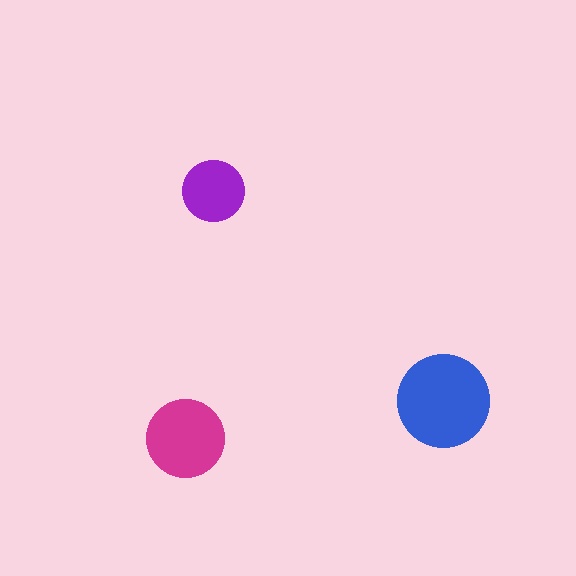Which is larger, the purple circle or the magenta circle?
The magenta one.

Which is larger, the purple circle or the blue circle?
The blue one.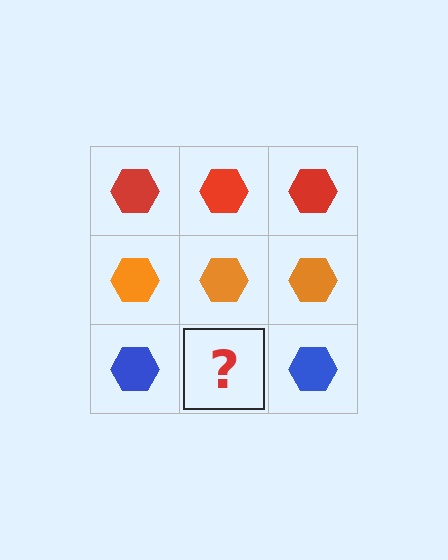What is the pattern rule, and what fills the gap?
The rule is that each row has a consistent color. The gap should be filled with a blue hexagon.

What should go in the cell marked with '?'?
The missing cell should contain a blue hexagon.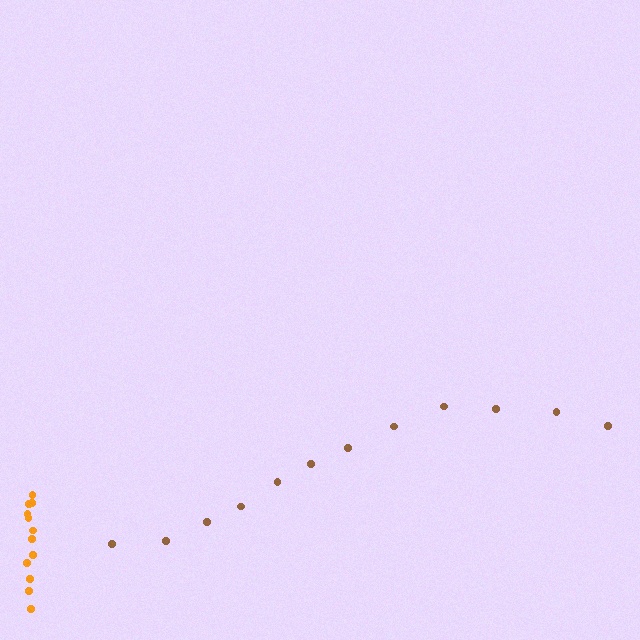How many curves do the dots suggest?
There are 2 distinct paths.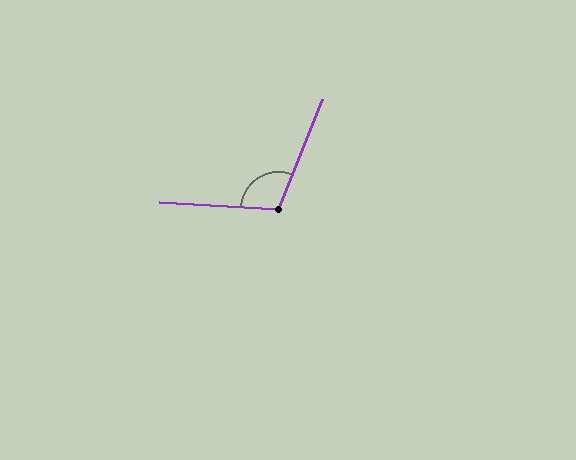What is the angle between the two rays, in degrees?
Approximately 109 degrees.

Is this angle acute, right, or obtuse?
It is obtuse.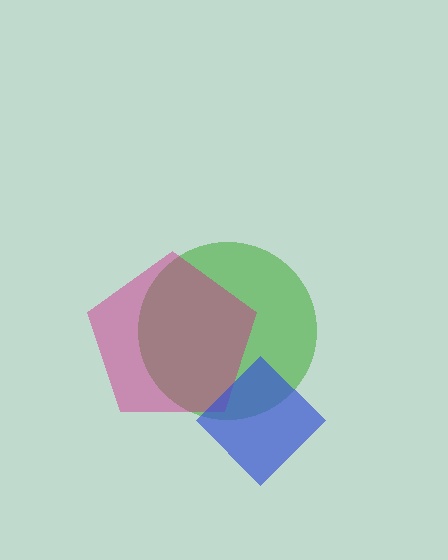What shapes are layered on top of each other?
The layered shapes are: a green circle, a magenta pentagon, a blue diamond.